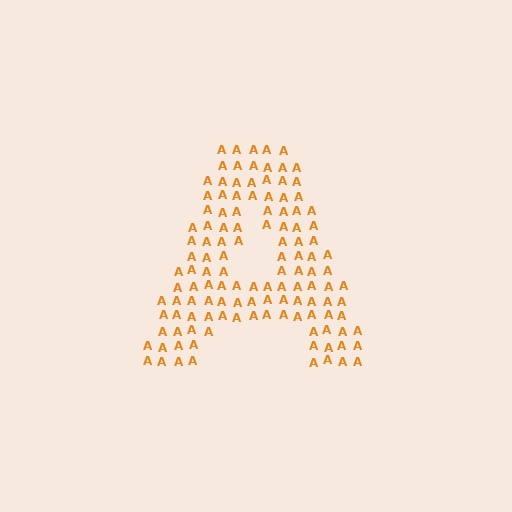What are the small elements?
The small elements are letter A's.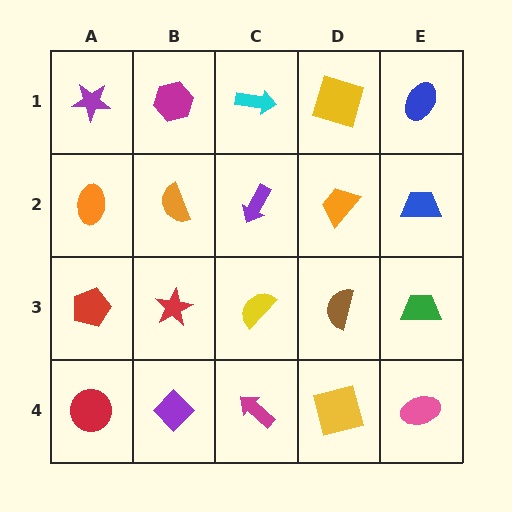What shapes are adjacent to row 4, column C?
A yellow semicircle (row 3, column C), a purple diamond (row 4, column B), a yellow square (row 4, column D).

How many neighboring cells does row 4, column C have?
3.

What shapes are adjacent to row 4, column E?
A green trapezoid (row 3, column E), a yellow square (row 4, column D).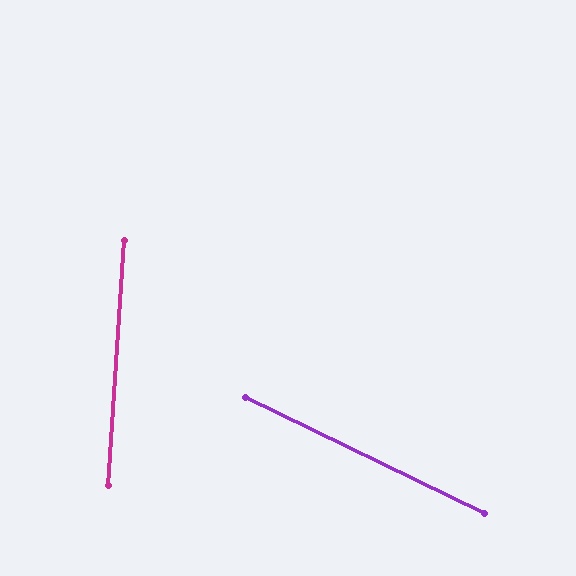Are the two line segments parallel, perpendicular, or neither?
Neither parallel nor perpendicular — they differ by about 68°.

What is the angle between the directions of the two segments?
Approximately 68 degrees.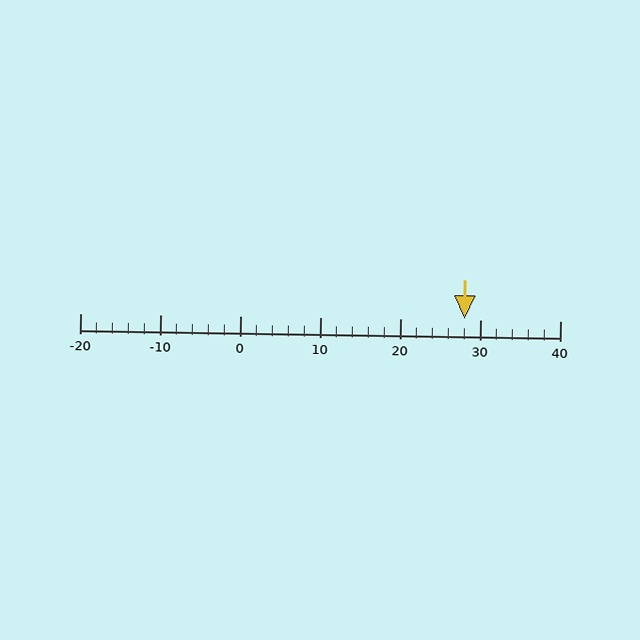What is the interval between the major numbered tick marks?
The major tick marks are spaced 10 units apart.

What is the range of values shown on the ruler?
The ruler shows values from -20 to 40.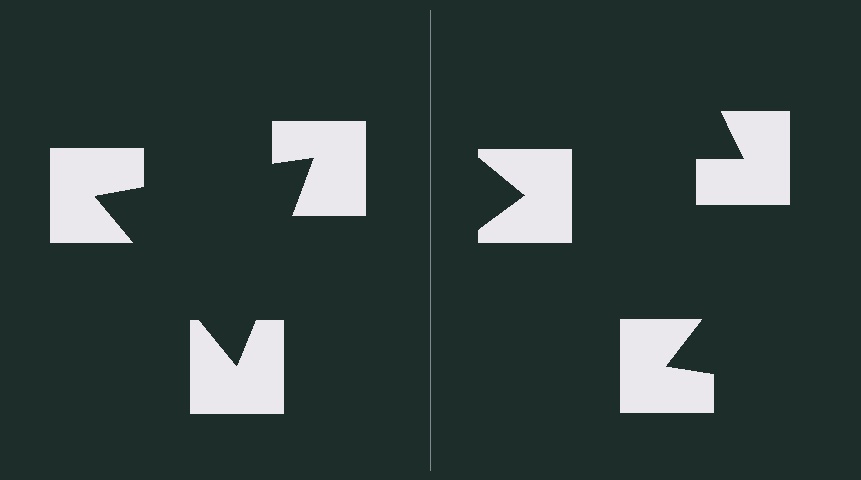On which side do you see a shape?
An illusory triangle appears on the left side. On the right side the wedge cuts are rotated, so no coherent shape forms.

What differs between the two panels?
The notched squares are positioned identically on both sides; only the wedge orientations differ. On the left they align to a triangle; on the right they are misaligned.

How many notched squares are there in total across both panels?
6 — 3 on each side.